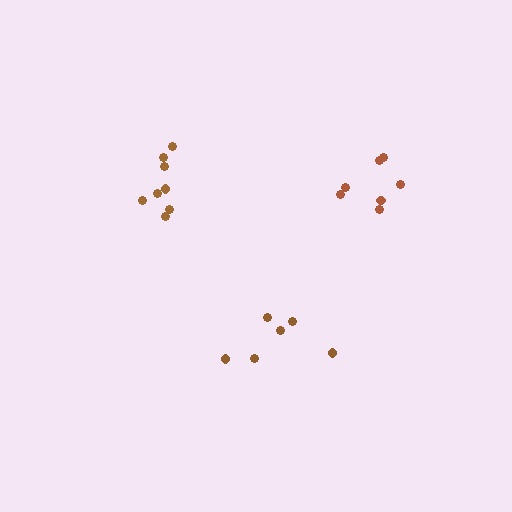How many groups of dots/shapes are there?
There are 3 groups.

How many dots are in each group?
Group 1: 6 dots, Group 2: 8 dots, Group 3: 7 dots (21 total).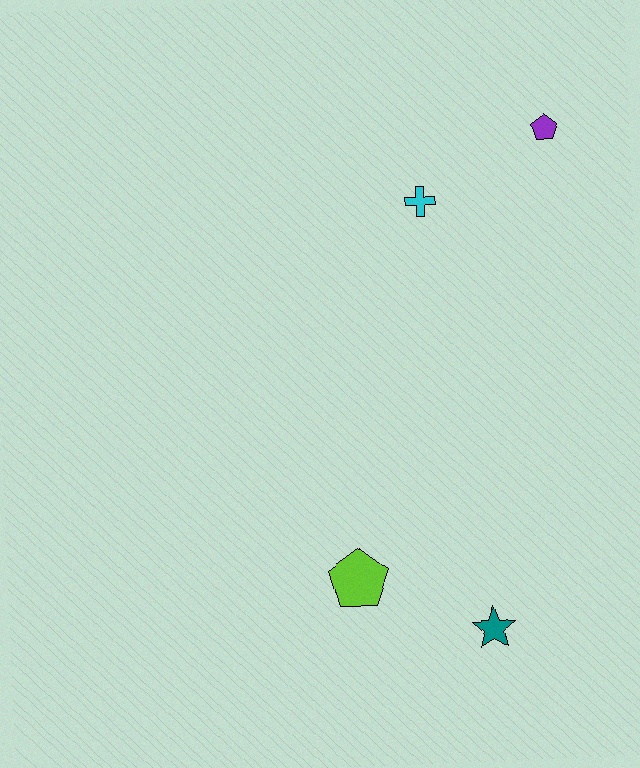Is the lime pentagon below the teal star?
No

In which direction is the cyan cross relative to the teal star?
The cyan cross is above the teal star.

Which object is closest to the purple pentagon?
The cyan cross is closest to the purple pentagon.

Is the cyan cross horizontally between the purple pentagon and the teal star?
No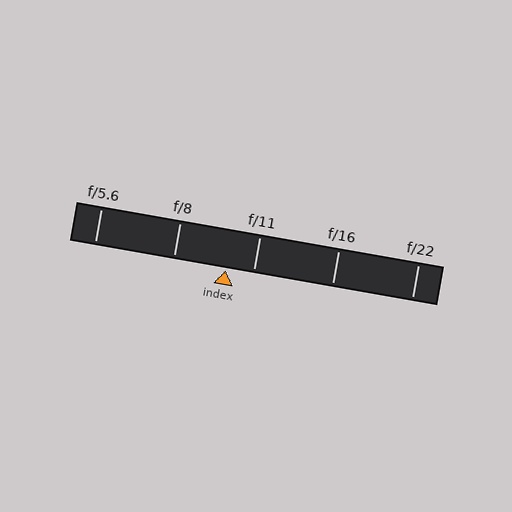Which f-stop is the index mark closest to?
The index mark is closest to f/11.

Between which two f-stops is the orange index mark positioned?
The index mark is between f/8 and f/11.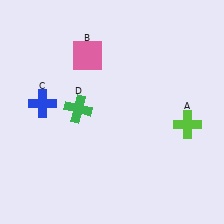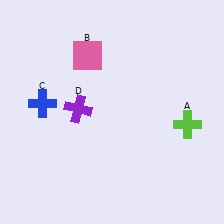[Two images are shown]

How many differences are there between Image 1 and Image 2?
There is 1 difference between the two images.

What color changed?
The cross (D) changed from green in Image 1 to purple in Image 2.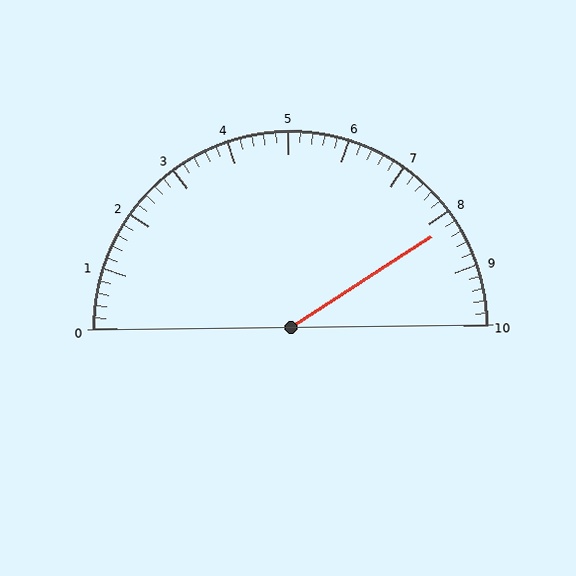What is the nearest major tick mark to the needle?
The nearest major tick mark is 8.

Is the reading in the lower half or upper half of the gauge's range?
The reading is in the upper half of the range (0 to 10).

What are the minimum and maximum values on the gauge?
The gauge ranges from 0 to 10.